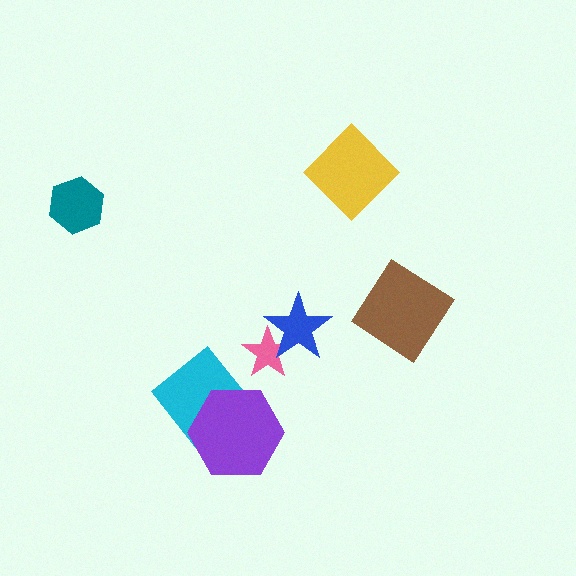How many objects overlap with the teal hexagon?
0 objects overlap with the teal hexagon.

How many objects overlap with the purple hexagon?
1 object overlaps with the purple hexagon.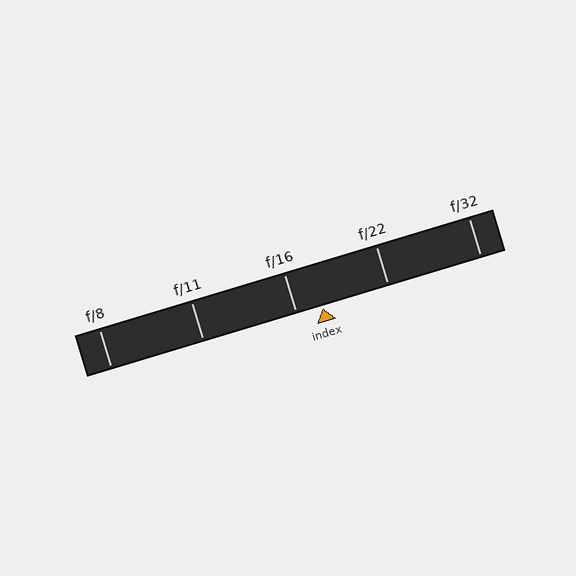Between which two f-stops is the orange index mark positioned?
The index mark is between f/16 and f/22.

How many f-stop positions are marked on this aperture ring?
There are 5 f-stop positions marked.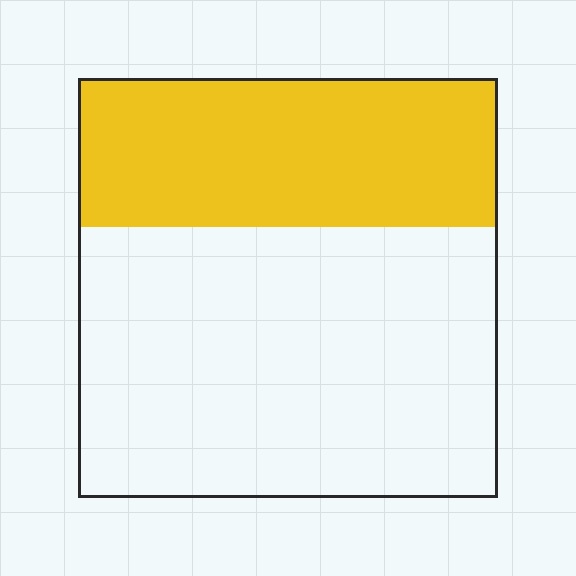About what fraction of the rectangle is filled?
About three eighths (3/8).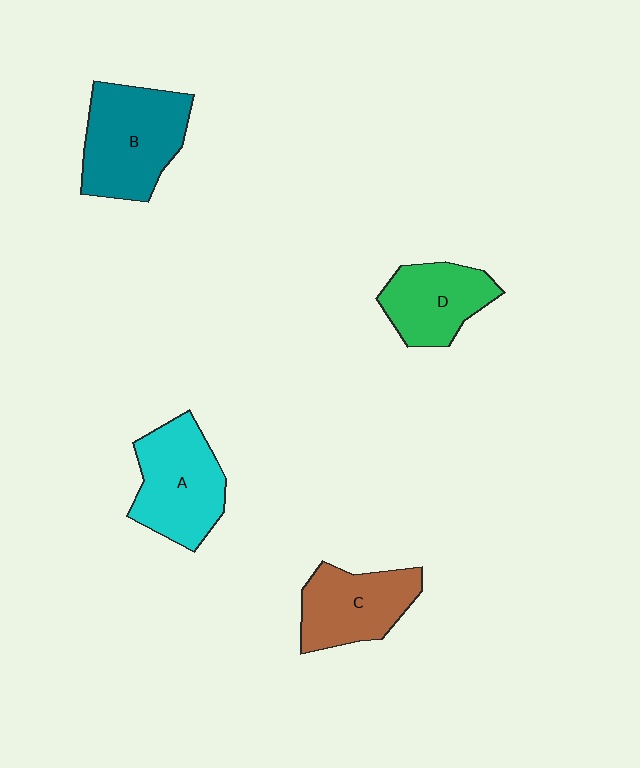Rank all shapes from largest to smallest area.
From largest to smallest: B (teal), A (cyan), C (brown), D (green).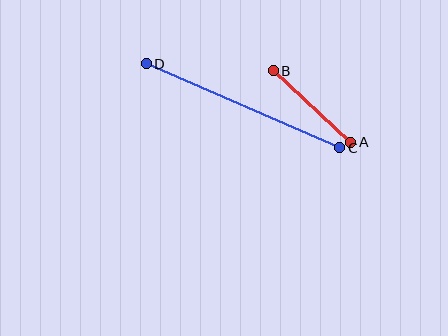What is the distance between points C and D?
The distance is approximately 211 pixels.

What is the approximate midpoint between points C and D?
The midpoint is at approximately (243, 106) pixels.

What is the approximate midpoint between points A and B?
The midpoint is at approximately (312, 106) pixels.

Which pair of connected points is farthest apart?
Points C and D are farthest apart.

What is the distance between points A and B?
The distance is approximately 105 pixels.